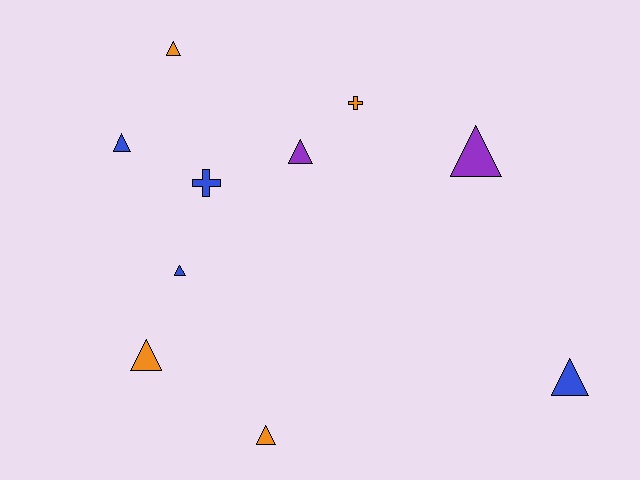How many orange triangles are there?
There are 3 orange triangles.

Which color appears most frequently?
Blue, with 4 objects.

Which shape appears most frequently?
Triangle, with 8 objects.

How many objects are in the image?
There are 10 objects.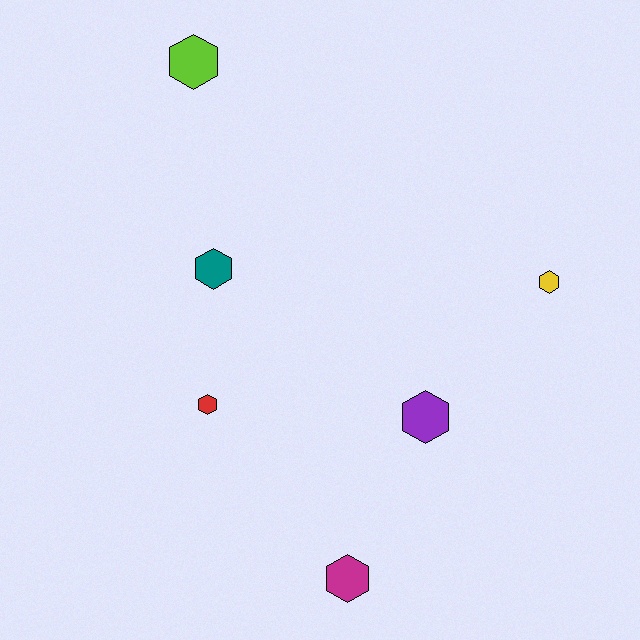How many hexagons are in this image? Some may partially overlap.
There are 6 hexagons.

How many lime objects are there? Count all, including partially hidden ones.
There is 1 lime object.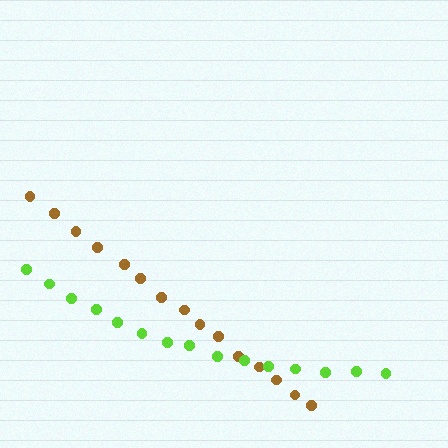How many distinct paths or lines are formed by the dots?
There are 2 distinct paths.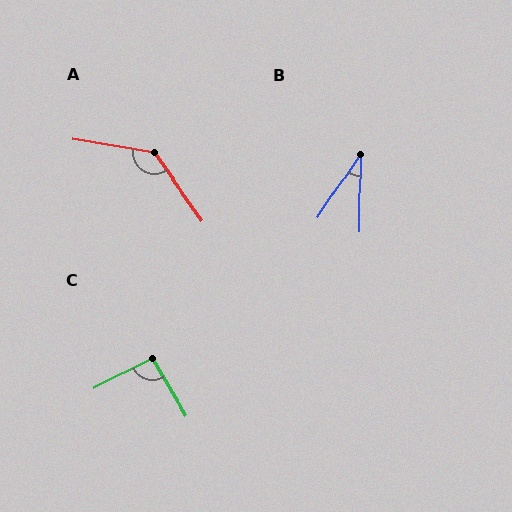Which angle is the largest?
A, at approximately 135 degrees.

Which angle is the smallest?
B, at approximately 33 degrees.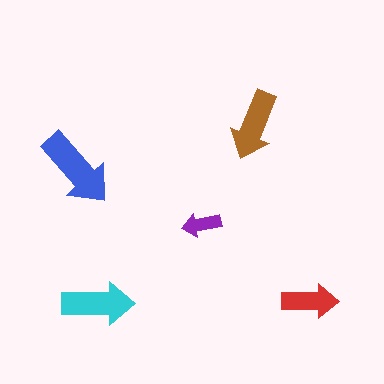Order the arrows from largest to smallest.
the blue one, the cyan one, the brown one, the red one, the purple one.